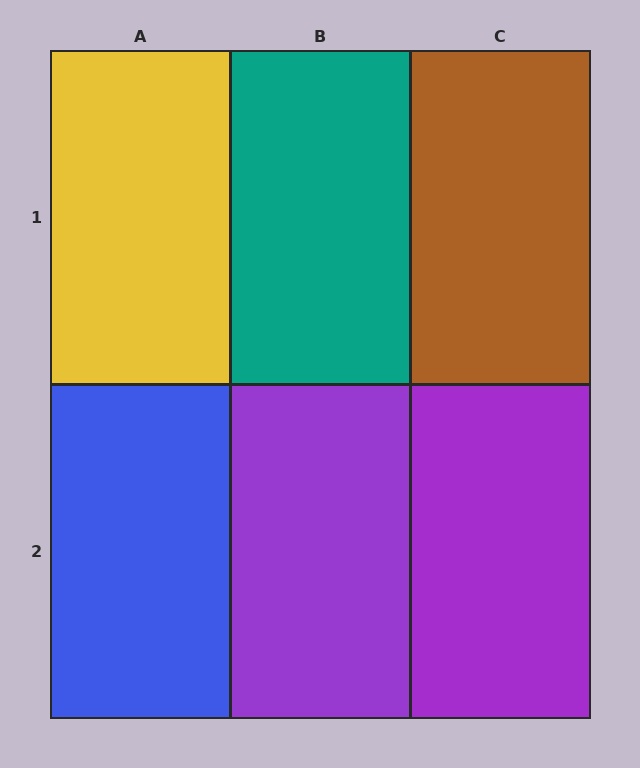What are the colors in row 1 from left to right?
Yellow, teal, brown.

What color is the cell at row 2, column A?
Blue.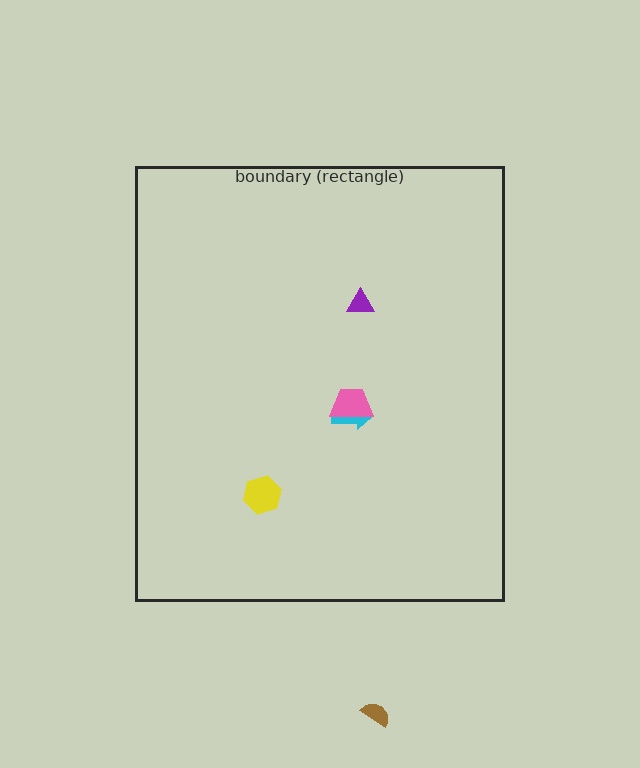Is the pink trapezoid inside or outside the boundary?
Inside.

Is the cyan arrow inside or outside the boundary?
Inside.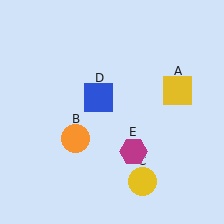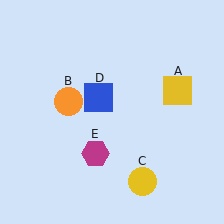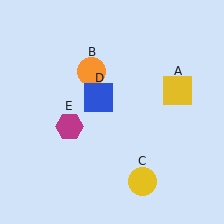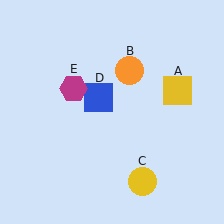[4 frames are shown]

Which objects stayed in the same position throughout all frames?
Yellow square (object A) and yellow circle (object C) and blue square (object D) remained stationary.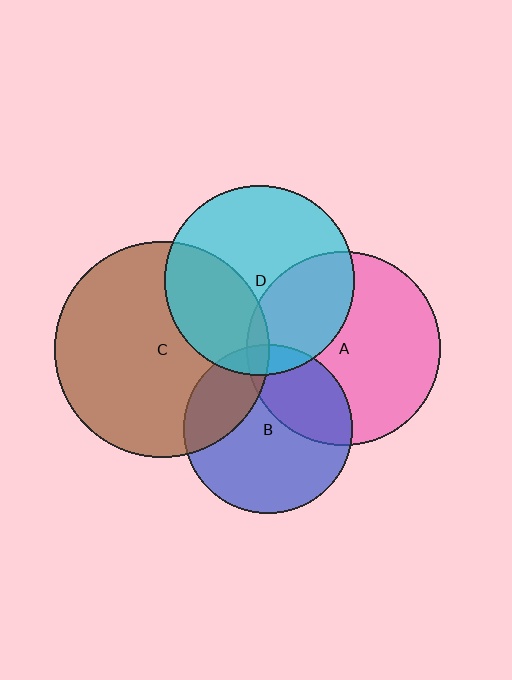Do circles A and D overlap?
Yes.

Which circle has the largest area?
Circle C (brown).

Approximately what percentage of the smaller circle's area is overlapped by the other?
Approximately 35%.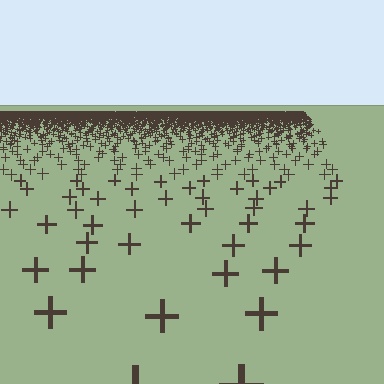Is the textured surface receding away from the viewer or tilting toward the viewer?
The surface is receding away from the viewer. Texture elements get smaller and denser toward the top.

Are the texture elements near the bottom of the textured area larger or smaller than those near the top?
Larger. Near the bottom, elements are closer to the viewer and appear at a bigger on-screen size.